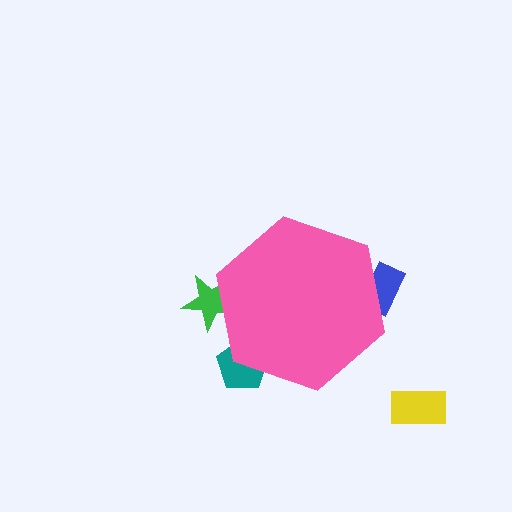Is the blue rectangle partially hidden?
Yes, the blue rectangle is partially hidden behind the pink hexagon.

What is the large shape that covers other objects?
A pink hexagon.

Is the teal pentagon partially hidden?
Yes, the teal pentagon is partially hidden behind the pink hexagon.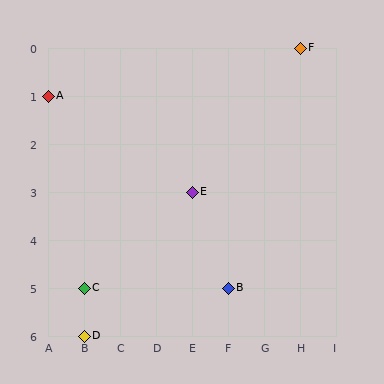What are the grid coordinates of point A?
Point A is at grid coordinates (A, 1).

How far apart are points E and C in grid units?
Points E and C are 3 columns and 2 rows apart (about 3.6 grid units diagonally).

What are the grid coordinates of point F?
Point F is at grid coordinates (H, 0).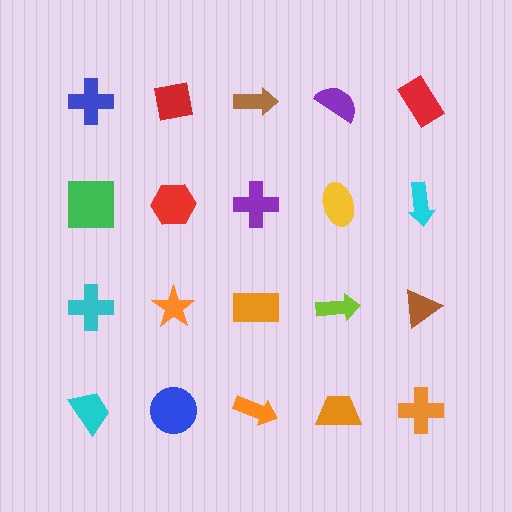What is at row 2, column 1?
A green square.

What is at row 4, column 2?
A blue circle.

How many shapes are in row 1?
5 shapes.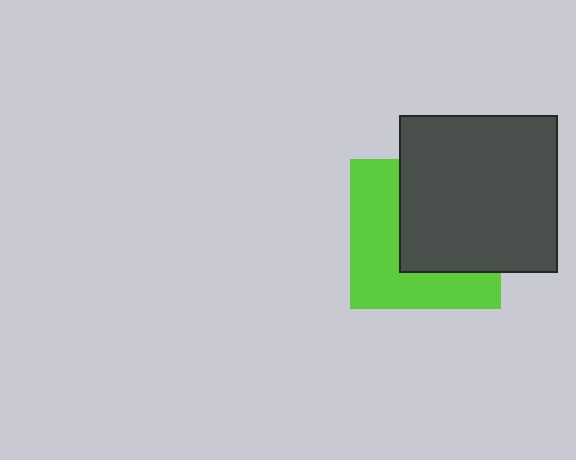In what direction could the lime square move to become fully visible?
The lime square could move toward the lower-left. That would shift it out from behind the dark gray square entirely.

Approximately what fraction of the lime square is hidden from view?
Roughly 51% of the lime square is hidden behind the dark gray square.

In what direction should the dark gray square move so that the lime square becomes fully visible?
The dark gray square should move toward the upper-right. That is the shortest direction to clear the overlap and leave the lime square fully visible.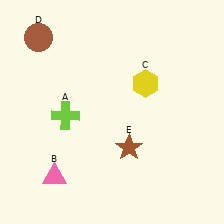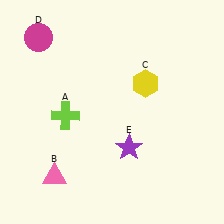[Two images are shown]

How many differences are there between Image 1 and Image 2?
There are 2 differences between the two images.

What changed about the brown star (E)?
In Image 1, E is brown. In Image 2, it changed to purple.